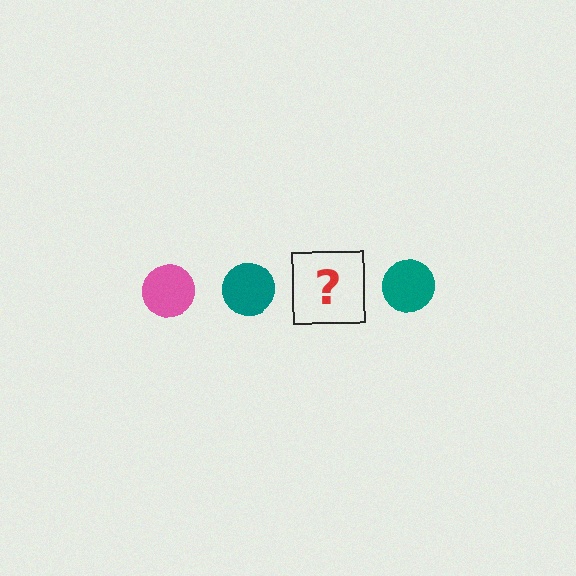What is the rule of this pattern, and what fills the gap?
The rule is that the pattern cycles through pink, teal circles. The gap should be filled with a pink circle.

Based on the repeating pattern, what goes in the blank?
The blank should be a pink circle.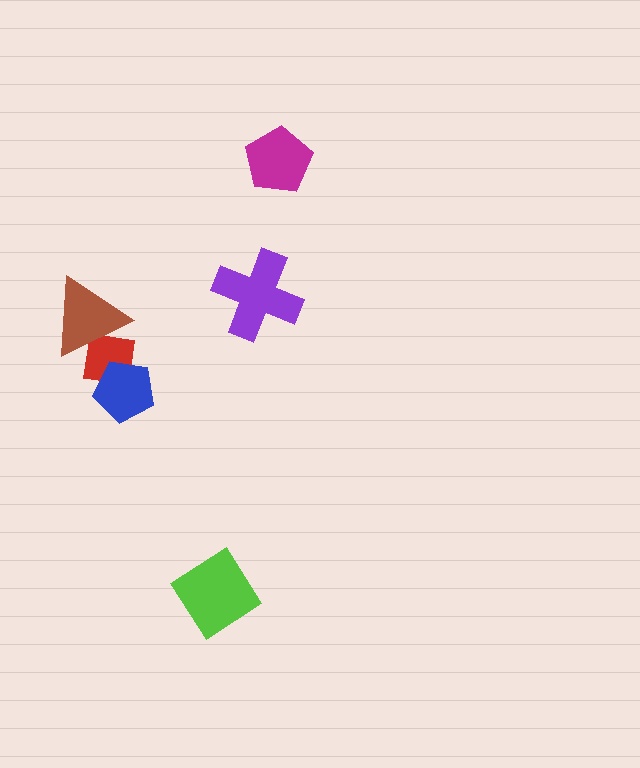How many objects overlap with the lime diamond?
0 objects overlap with the lime diamond.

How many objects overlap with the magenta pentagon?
0 objects overlap with the magenta pentagon.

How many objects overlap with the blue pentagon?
1 object overlaps with the blue pentagon.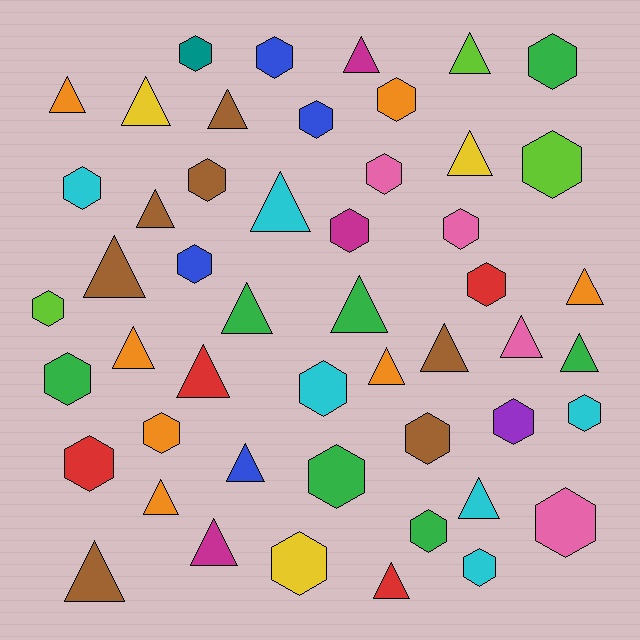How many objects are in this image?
There are 50 objects.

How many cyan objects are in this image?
There are 6 cyan objects.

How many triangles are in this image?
There are 24 triangles.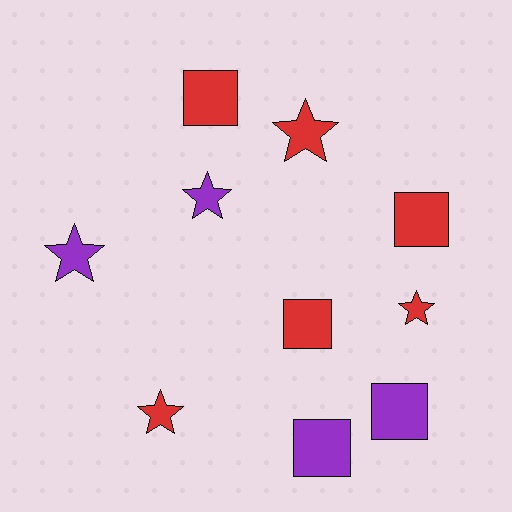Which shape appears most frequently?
Square, with 5 objects.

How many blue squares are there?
There are no blue squares.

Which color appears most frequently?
Red, with 6 objects.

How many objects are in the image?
There are 10 objects.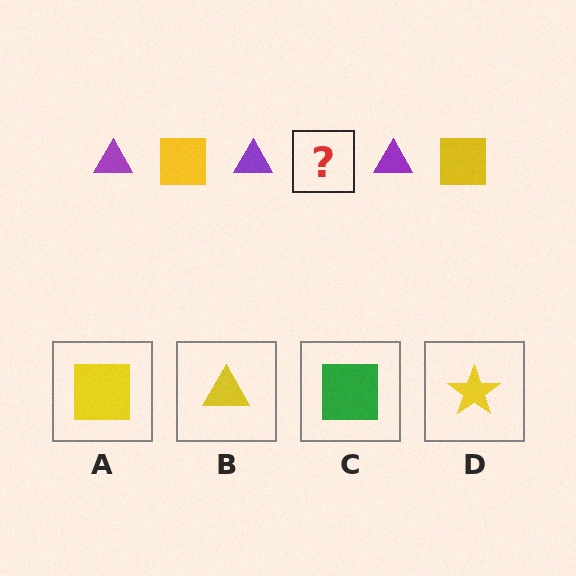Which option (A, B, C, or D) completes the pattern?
A.